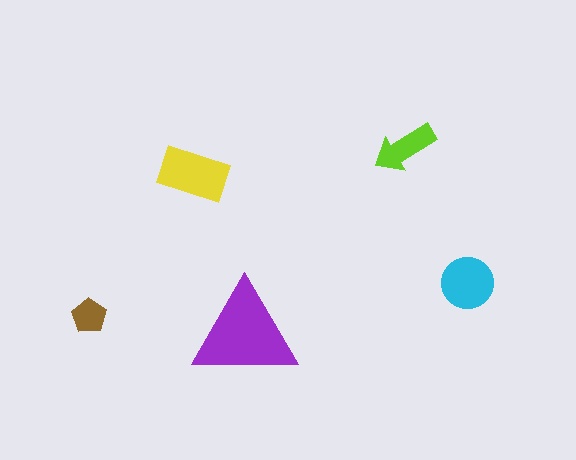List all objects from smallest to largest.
The brown pentagon, the lime arrow, the cyan circle, the yellow rectangle, the purple triangle.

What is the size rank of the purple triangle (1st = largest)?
1st.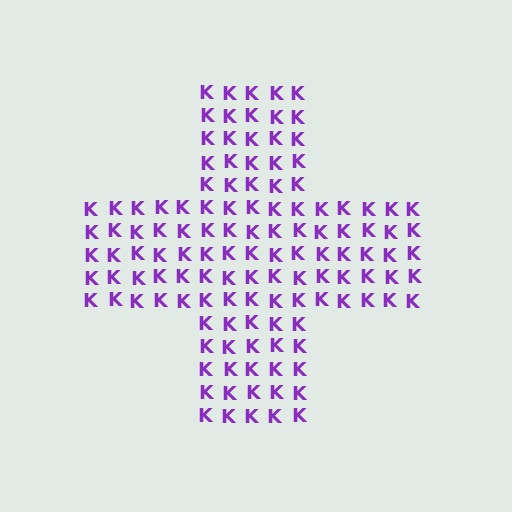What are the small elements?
The small elements are letter K's.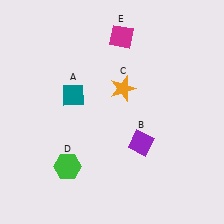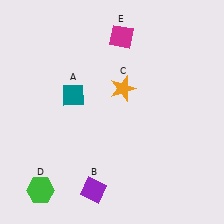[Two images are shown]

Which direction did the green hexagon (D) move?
The green hexagon (D) moved left.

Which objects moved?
The objects that moved are: the purple diamond (B), the green hexagon (D).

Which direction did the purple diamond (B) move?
The purple diamond (B) moved left.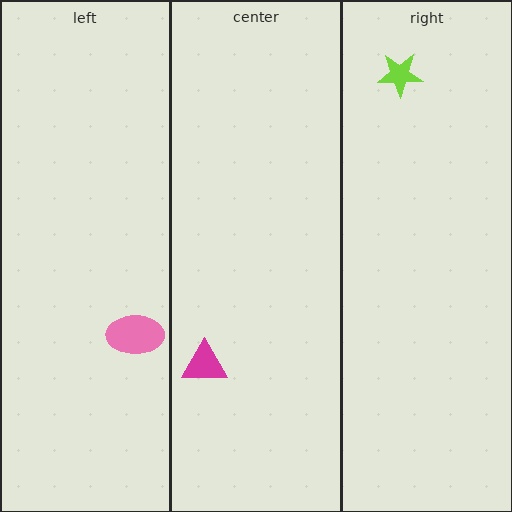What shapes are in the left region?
The pink ellipse.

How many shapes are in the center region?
1.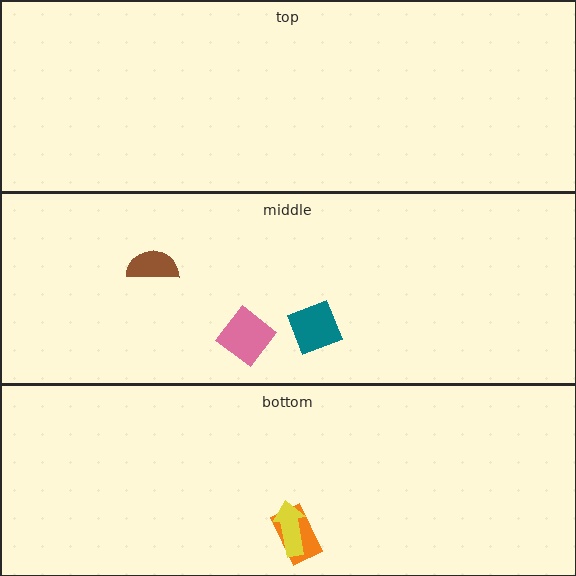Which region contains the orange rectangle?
The bottom region.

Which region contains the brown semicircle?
The middle region.